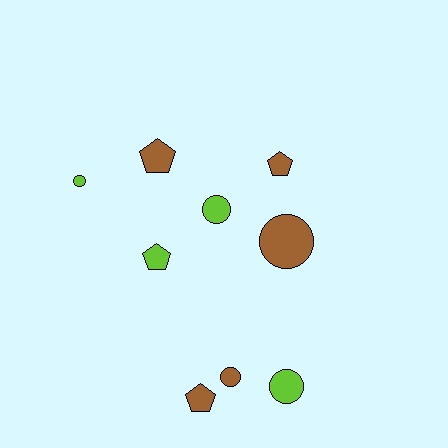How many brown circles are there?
There are 2 brown circles.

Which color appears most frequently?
Brown, with 5 objects.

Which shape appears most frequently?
Circle, with 5 objects.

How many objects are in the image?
There are 9 objects.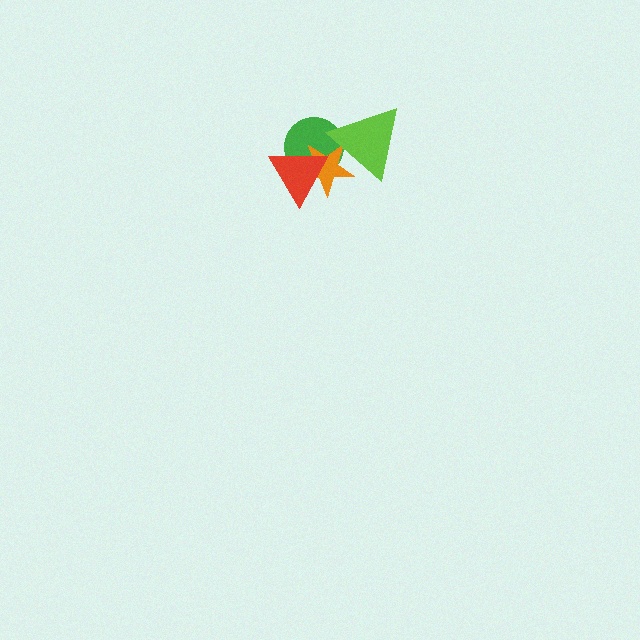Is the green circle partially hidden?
Yes, it is partially covered by another shape.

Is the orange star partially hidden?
Yes, it is partially covered by another shape.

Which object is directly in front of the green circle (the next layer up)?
The orange star is directly in front of the green circle.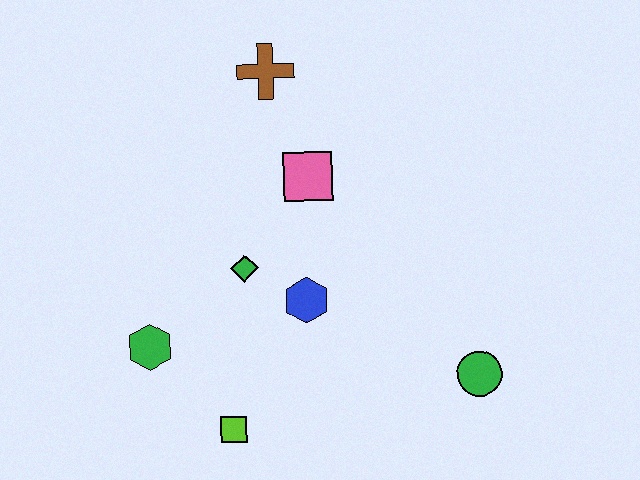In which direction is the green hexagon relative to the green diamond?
The green hexagon is to the left of the green diamond.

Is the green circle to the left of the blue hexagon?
No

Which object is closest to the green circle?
The blue hexagon is closest to the green circle.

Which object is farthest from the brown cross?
The green circle is farthest from the brown cross.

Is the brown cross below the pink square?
No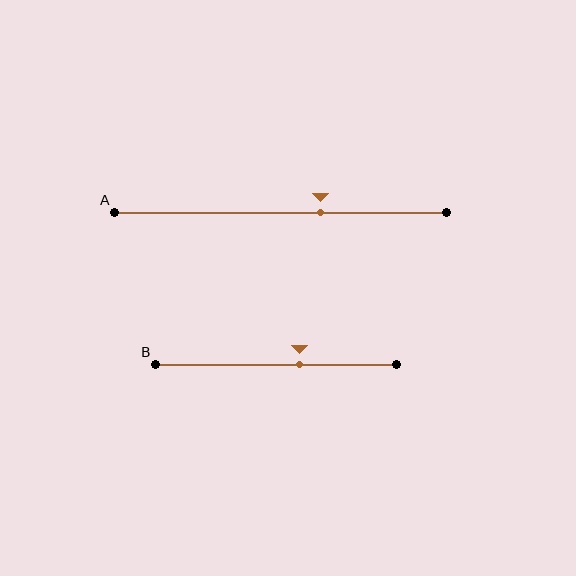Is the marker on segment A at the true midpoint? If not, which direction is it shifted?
No, the marker on segment A is shifted to the right by about 12% of the segment length.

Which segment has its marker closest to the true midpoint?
Segment B has its marker closest to the true midpoint.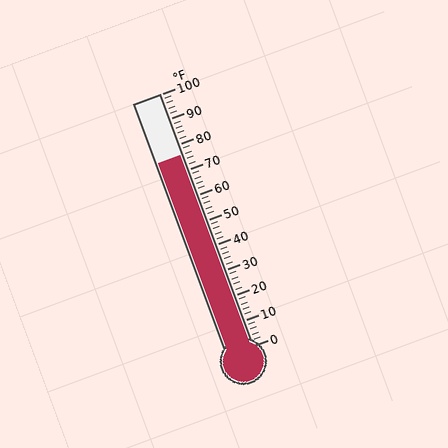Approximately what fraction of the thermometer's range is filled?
The thermometer is filled to approximately 75% of its range.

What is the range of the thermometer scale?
The thermometer scale ranges from 0°F to 100°F.